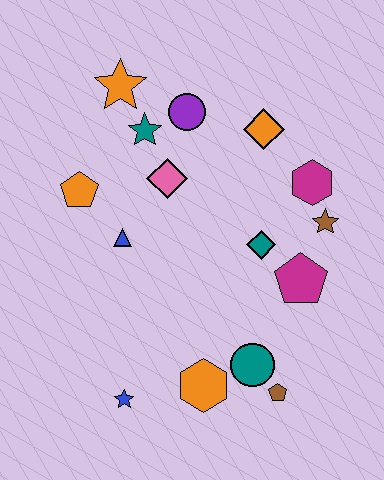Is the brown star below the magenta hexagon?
Yes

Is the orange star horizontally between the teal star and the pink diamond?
No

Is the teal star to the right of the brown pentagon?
No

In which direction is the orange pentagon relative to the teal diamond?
The orange pentagon is to the left of the teal diamond.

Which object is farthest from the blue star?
The orange star is farthest from the blue star.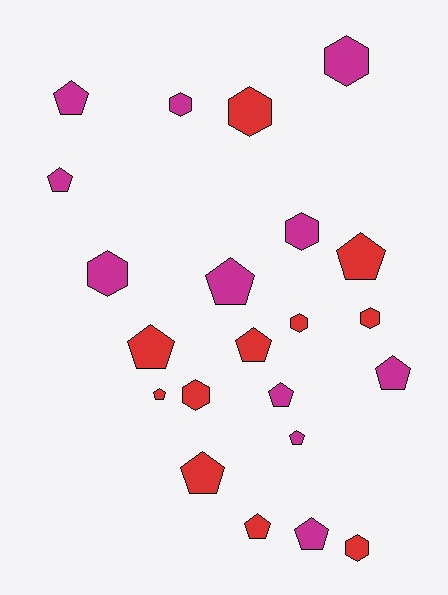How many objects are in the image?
There are 22 objects.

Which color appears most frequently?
Magenta, with 11 objects.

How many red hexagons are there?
There are 5 red hexagons.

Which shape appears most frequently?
Pentagon, with 13 objects.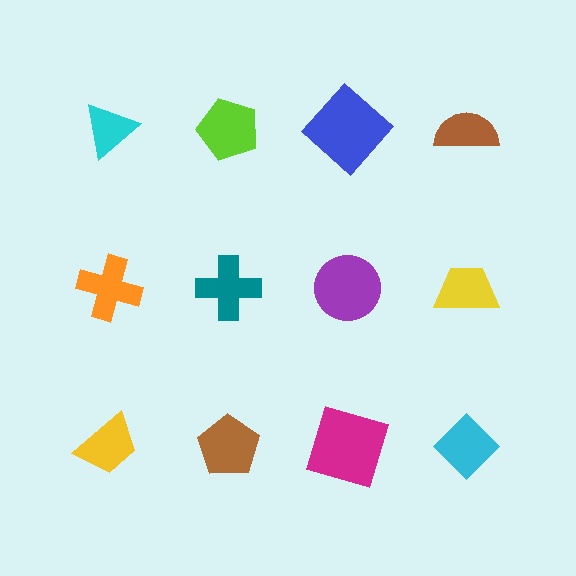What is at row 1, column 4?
A brown semicircle.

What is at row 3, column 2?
A brown pentagon.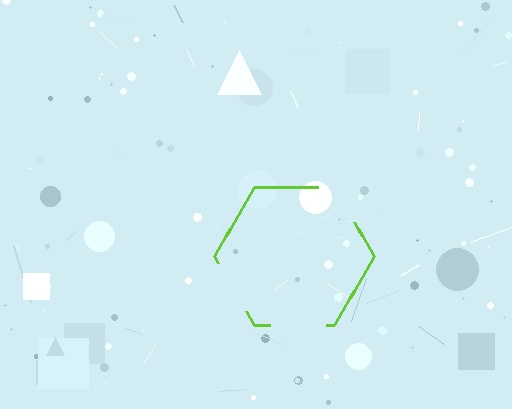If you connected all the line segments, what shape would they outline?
They would outline a hexagon.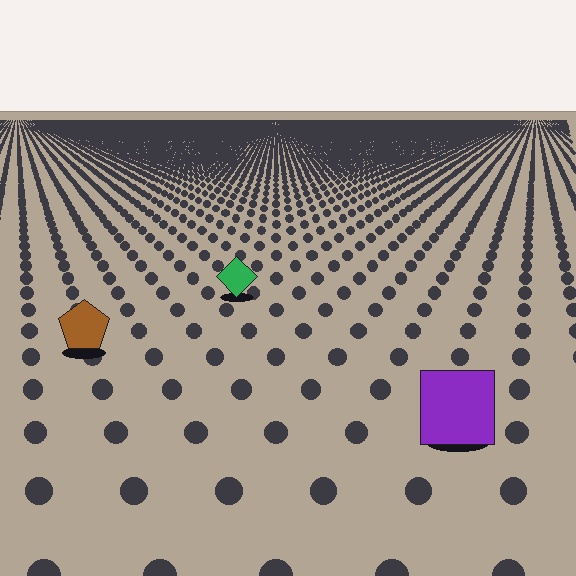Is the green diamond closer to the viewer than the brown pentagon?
No. The brown pentagon is closer — you can tell from the texture gradient: the ground texture is coarser near it.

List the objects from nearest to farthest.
From nearest to farthest: the purple square, the brown pentagon, the green diamond.